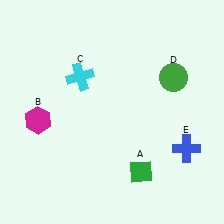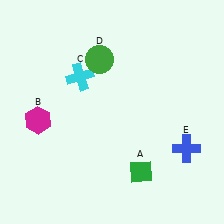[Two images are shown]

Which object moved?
The green circle (D) moved left.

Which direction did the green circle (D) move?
The green circle (D) moved left.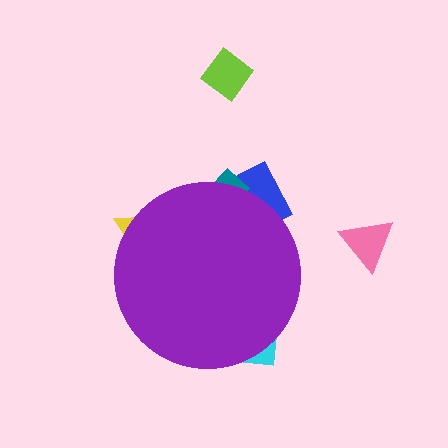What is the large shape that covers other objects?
A purple circle.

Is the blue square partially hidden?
Yes, the blue square is partially hidden behind the purple circle.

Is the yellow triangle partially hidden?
Yes, the yellow triangle is partially hidden behind the purple circle.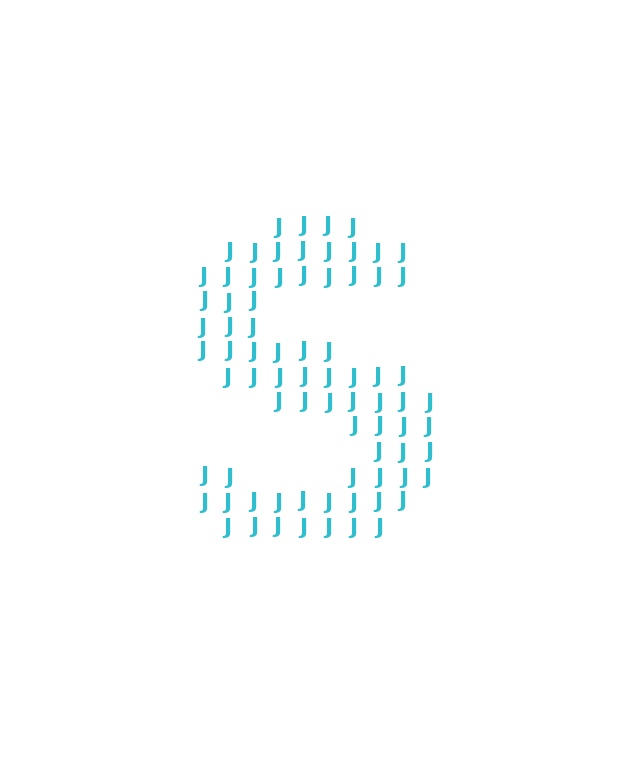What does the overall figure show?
The overall figure shows the letter S.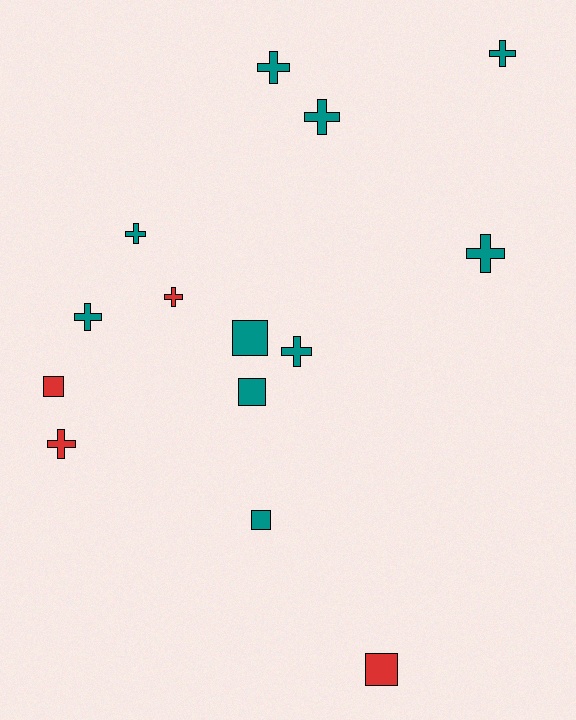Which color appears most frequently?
Teal, with 10 objects.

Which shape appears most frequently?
Cross, with 9 objects.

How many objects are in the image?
There are 14 objects.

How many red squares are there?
There are 2 red squares.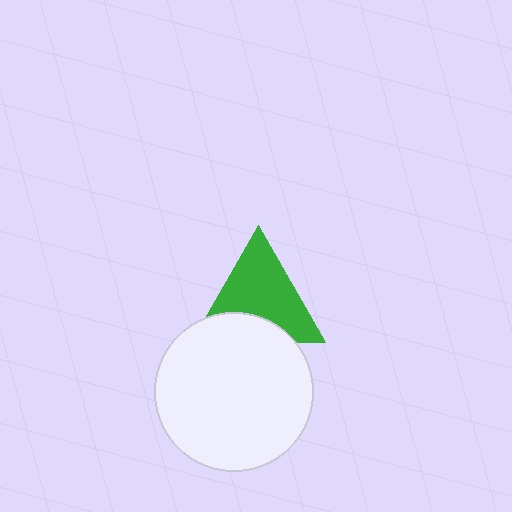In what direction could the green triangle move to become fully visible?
The green triangle could move up. That would shift it out from behind the white circle entirely.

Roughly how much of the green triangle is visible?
Most of it is visible (roughly 70%).